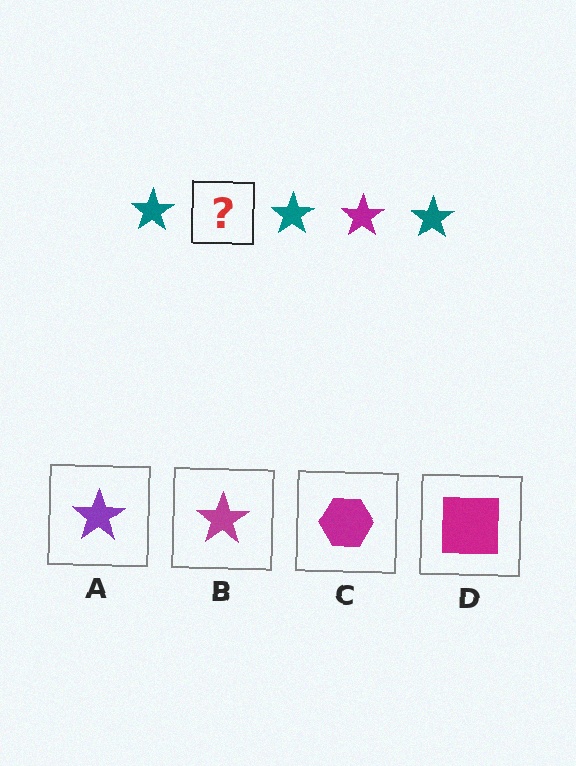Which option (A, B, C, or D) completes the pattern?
B.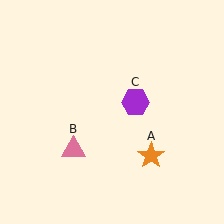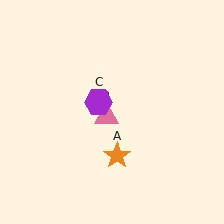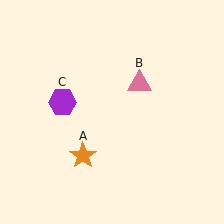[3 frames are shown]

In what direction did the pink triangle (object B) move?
The pink triangle (object B) moved up and to the right.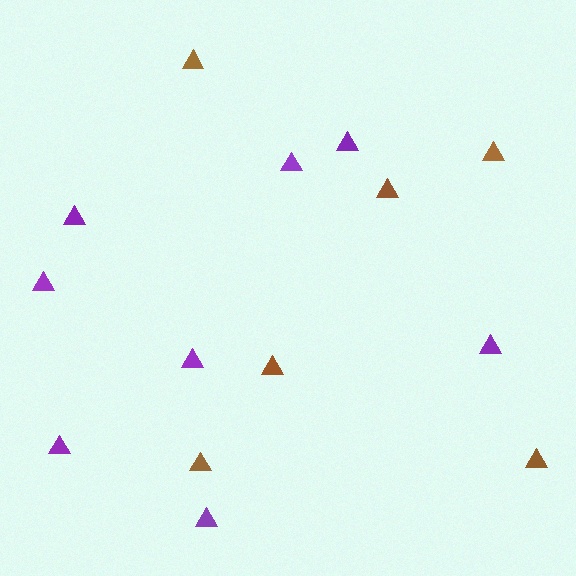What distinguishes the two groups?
There are 2 groups: one group of purple triangles (8) and one group of brown triangles (6).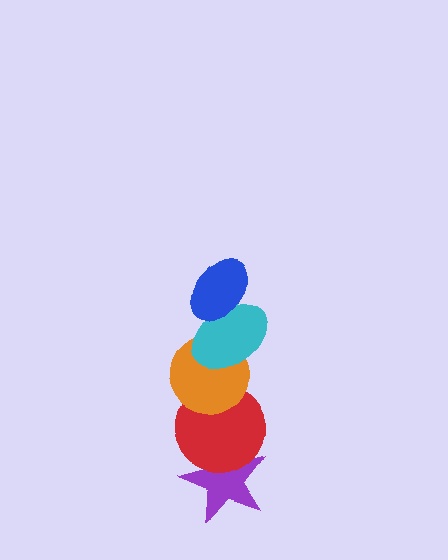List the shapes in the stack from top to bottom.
From top to bottom: the blue ellipse, the cyan ellipse, the orange circle, the red circle, the purple star.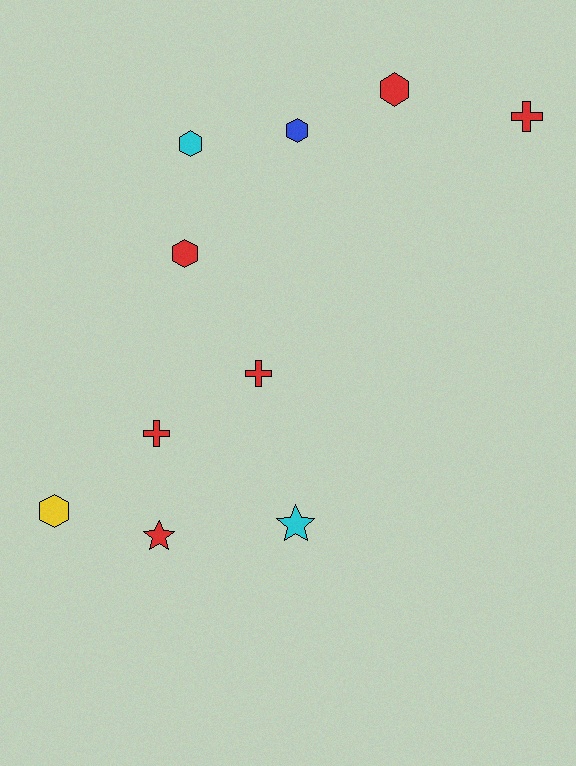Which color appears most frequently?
Red, with 6 objects.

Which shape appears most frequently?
Hexagon, with 5 objects.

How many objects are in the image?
There are 10 objects.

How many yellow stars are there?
There are no yellow stars.